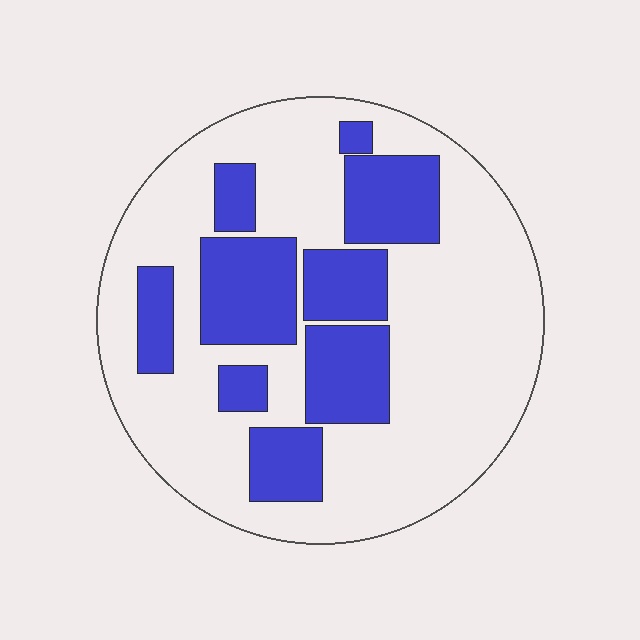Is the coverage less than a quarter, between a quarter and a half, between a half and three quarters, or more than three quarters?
Between a quarter and a half.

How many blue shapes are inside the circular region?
9.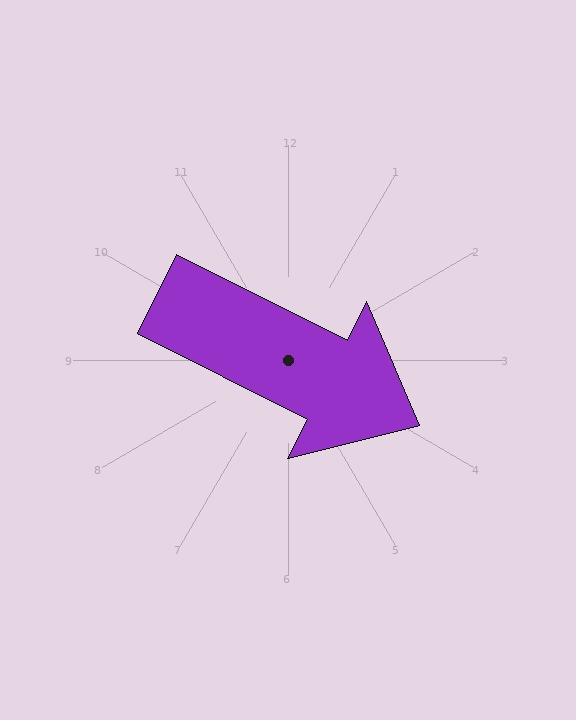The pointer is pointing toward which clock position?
Roughly 4 o'clock.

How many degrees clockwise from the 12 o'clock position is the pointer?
Approximately 117 degrees.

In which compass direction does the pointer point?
Southeast.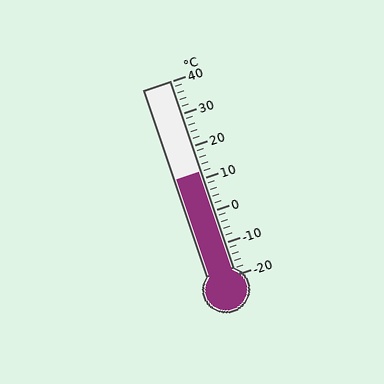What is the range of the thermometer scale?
The thermometer scale ranges from -20°C to 40°C.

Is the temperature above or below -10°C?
The temperature is above -10°C.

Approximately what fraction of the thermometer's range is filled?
The thermometer is filled to approximately 55% of its range.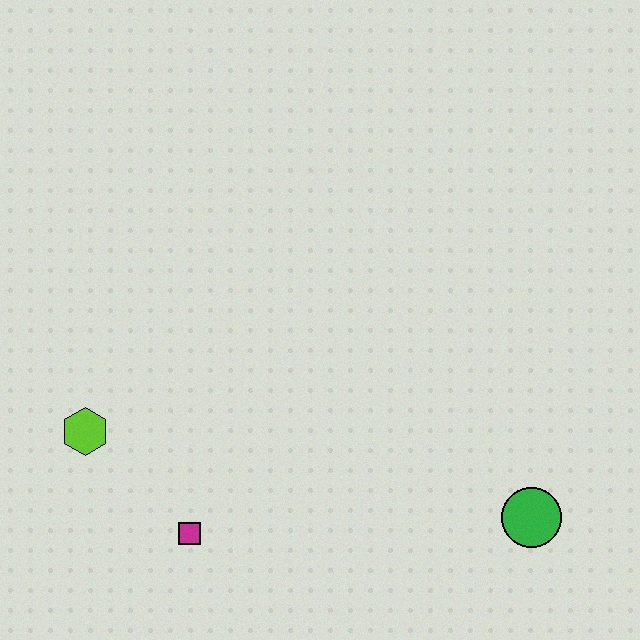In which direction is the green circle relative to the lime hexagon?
The green circle is to the right of the lime hexagon.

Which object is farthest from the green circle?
The lime hexagon is farthest from the green circle.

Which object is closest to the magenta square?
The lime hexagon is closest to the magenta square.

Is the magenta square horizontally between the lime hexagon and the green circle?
Yes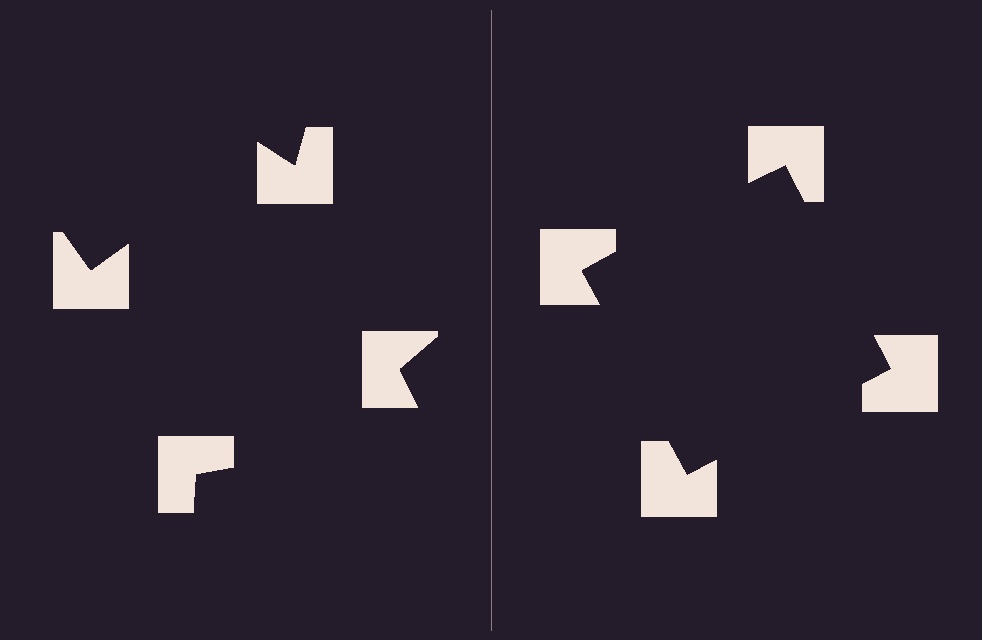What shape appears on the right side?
An illusory square.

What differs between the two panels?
The notched squares are positioned identically on both sides; only the wedge orientations differ. On the right they align to a square; on the left they are misaligned.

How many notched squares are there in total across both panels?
8 — 4 on each side.